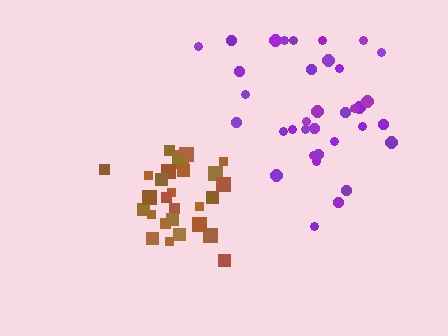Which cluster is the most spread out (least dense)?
Purple.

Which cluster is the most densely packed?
Brown.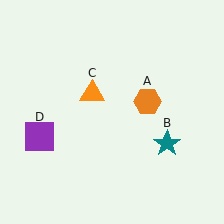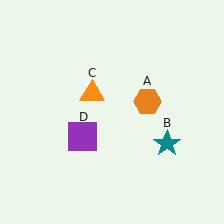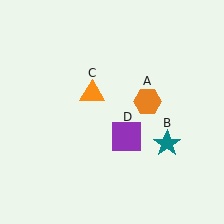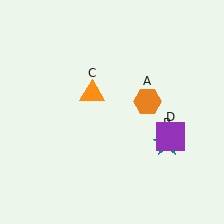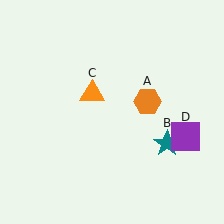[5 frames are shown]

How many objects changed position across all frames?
1 object changed position: purple square (object D).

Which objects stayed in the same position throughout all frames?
Orange hexagon (object A) and teal star (object B) and orange triangle (object C) remained stationary.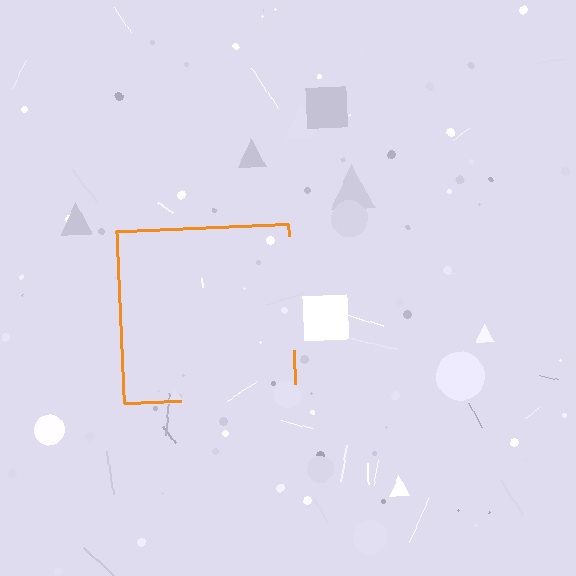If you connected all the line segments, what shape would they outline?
They would outline a square.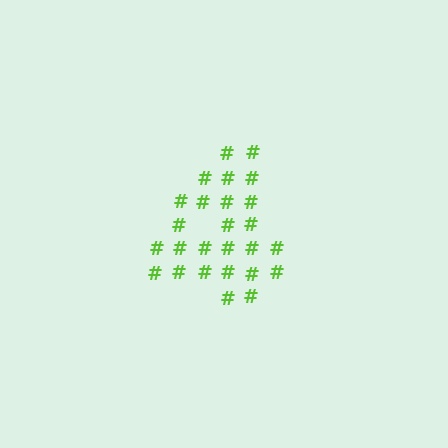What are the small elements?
The small elements are hash symbols.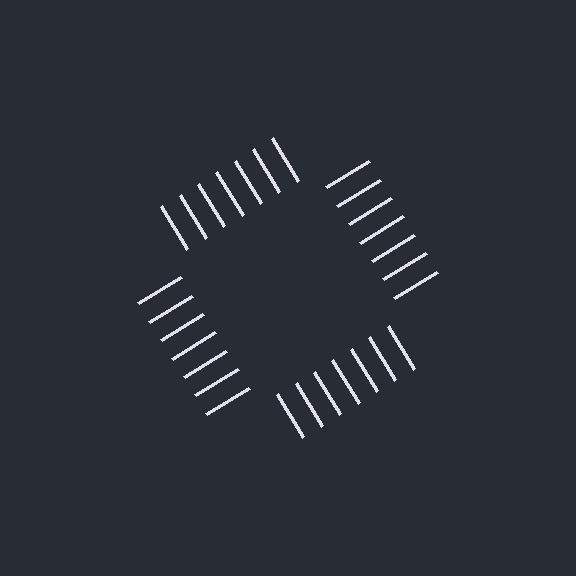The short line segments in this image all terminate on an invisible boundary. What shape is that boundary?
An illusory square — the line segments terminate on its edges but no continuous stroke is drawn.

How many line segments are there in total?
28 — 7 along each of the 4 edges.